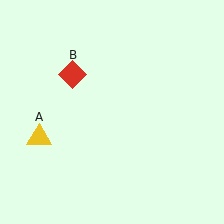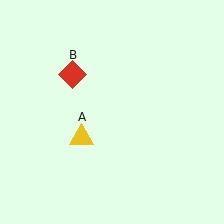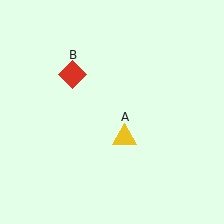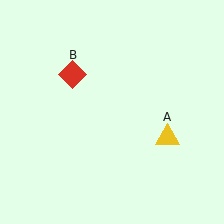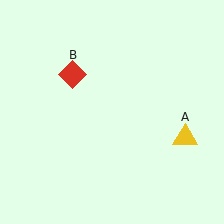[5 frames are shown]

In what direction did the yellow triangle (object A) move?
The yellow triangle (object A) moved right.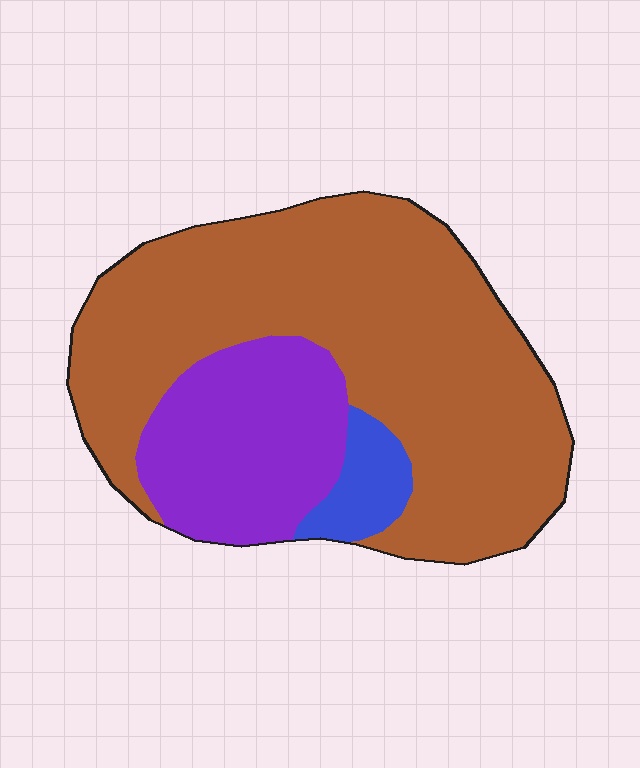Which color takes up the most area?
Brown, at roughly 70%.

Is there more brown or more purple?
Brown.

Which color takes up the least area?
Blue, at roughly 5%.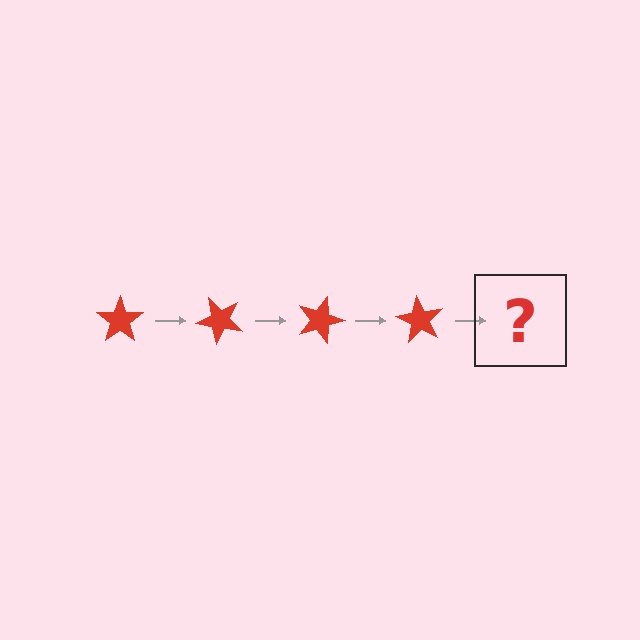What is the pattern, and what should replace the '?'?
The pattern is that the star rotates 45 degrees each step. The '?' should be a red star rotated 180 degrees.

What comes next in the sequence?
The next element should be a red star rotated 180 degrees.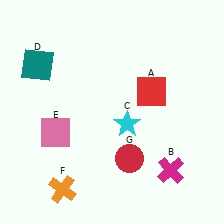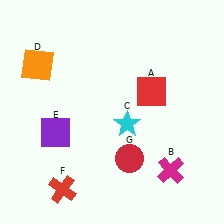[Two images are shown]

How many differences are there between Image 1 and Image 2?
There are 3 differences between the two images.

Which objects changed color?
D changed from teal to orange. E changed from pink to purple. F changed from orange to red.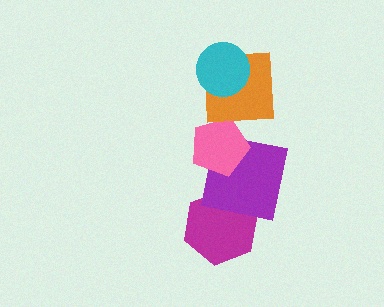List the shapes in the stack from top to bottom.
From top to bottom: the cyan circle, the orange square, the pink pentagon, the purple square, the magenta hexagon.